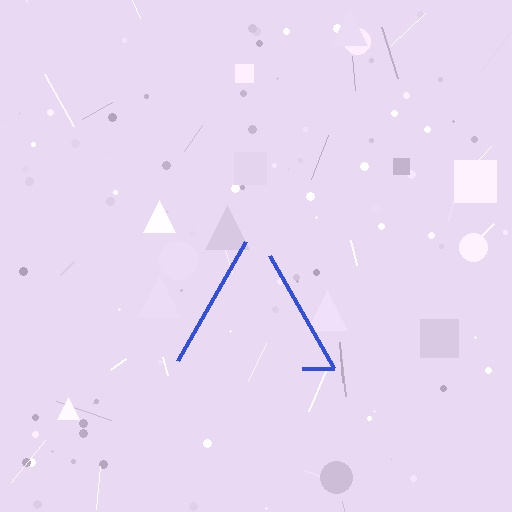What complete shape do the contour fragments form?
The contour fragments form a triangle.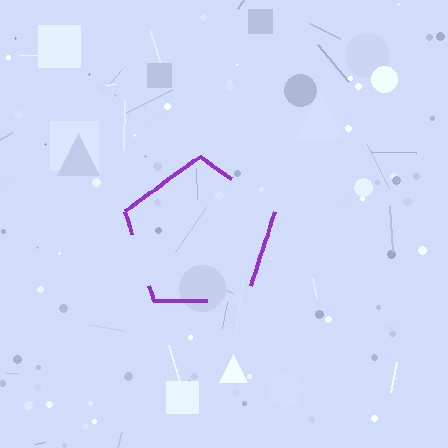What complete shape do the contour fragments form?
The contour fragments form a pentagon.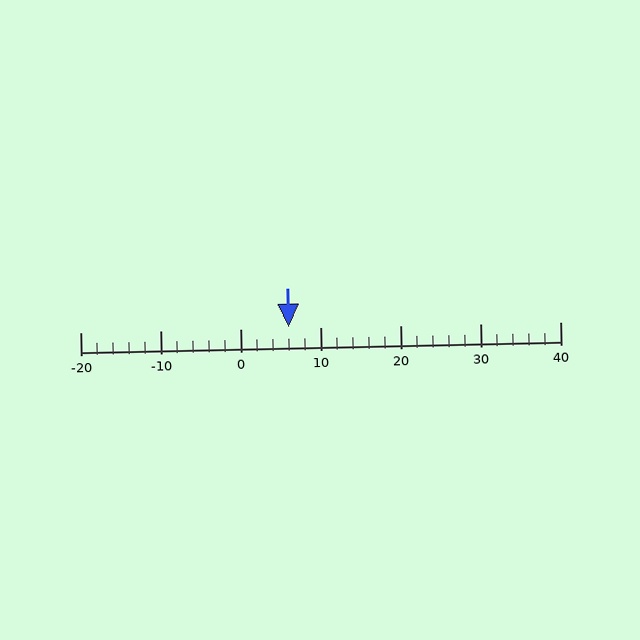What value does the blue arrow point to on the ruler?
The blue arrow points to approximately 6.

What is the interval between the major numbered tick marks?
The major tick marks are spaced 10 units apart.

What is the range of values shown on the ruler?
The ruler shows values from -20 to 40.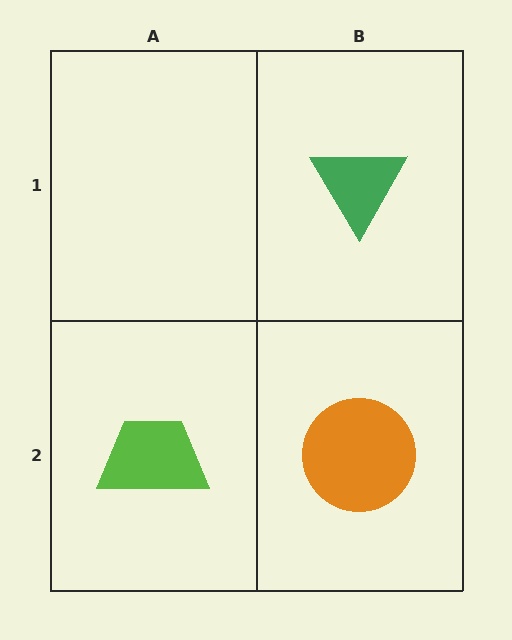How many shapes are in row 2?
2 shapes.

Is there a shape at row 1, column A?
No, that cell is empty.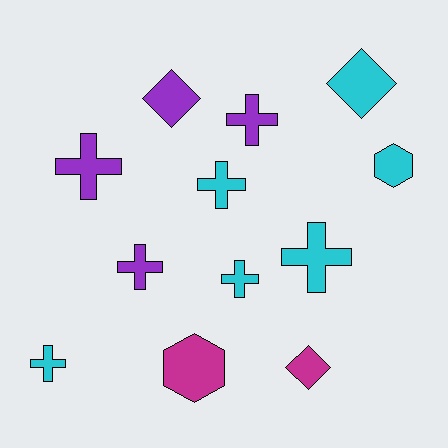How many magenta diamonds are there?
There is 1 magenta diamond.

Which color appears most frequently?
Cyan, with 6 objects.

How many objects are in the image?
There are 12 objects.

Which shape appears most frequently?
Cross, with 7 objects.